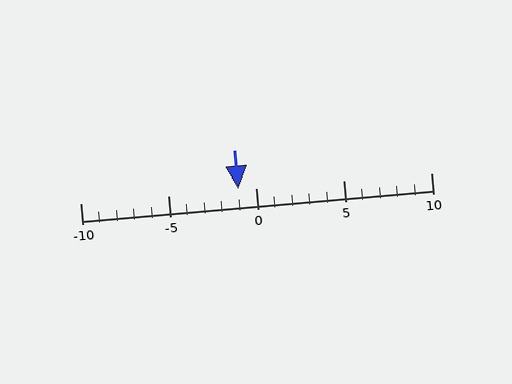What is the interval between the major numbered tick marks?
The major tick marks are spaced 5 units apart.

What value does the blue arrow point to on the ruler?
The blue arrow points to approximately -1.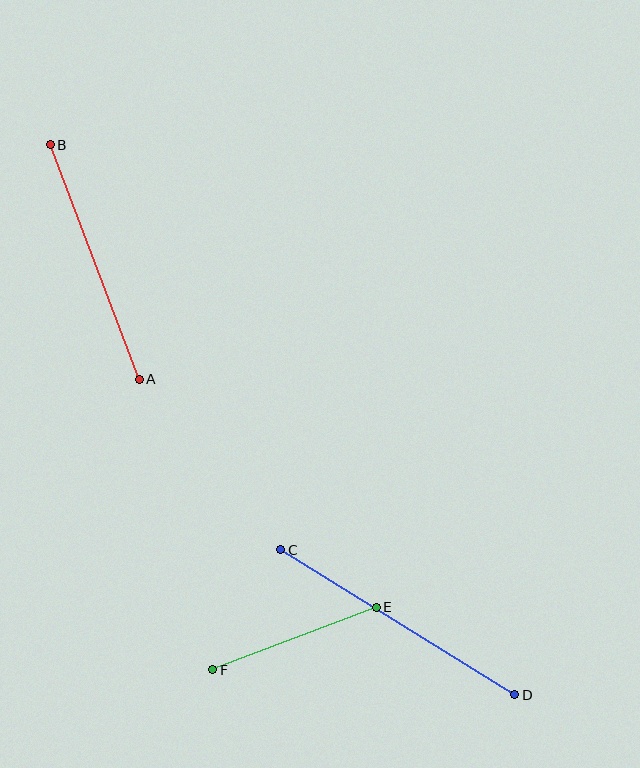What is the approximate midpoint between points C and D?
The midpoint is at approximately (398, 622) pixels.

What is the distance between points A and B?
The distance is approximately 251 pixels.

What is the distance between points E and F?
The distance is approximately 175 pixels.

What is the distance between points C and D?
The distance is approximately 275 pixels.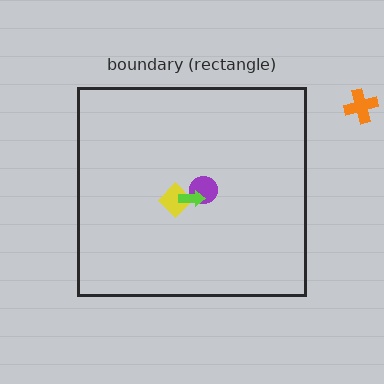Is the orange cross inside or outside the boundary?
Outside.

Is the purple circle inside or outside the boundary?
Inside.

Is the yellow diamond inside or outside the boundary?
Inside.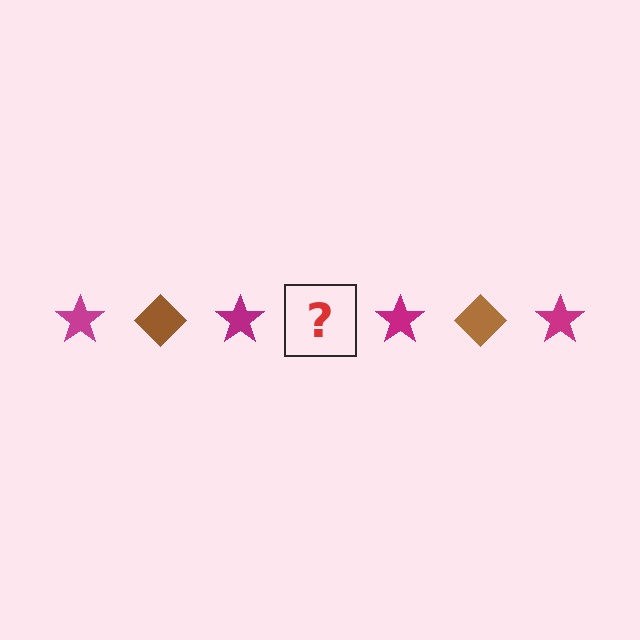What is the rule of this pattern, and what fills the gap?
The rule is that the pattern alternates between magenta star and brown diamond. The gap should be filled with a brown diamond.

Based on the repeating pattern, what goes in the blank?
The blank should be a brown diamond.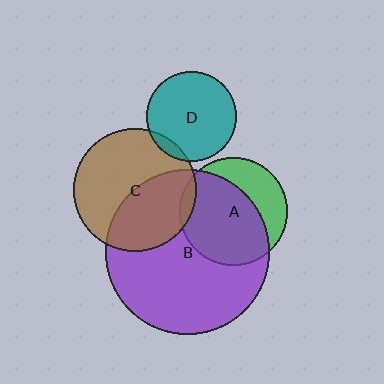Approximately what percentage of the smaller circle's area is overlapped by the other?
Approximately 10%.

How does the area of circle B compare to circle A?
Approximately 2.3 times.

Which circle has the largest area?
Circle B (purple).